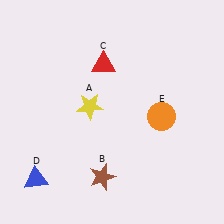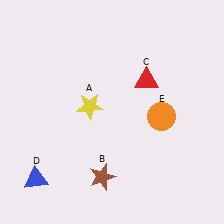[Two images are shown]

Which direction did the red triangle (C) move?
The red triangle (C) moved right.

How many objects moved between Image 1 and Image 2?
1 object moved between the two images.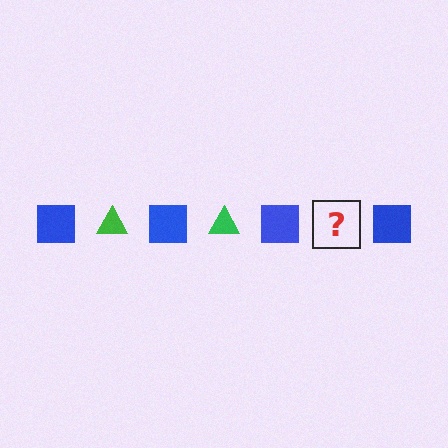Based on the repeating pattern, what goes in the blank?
The blank should be a green triangle.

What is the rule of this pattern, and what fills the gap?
The rule is that the pattern alternates between blue square and green triangle. The gap should be filled with a green triangle.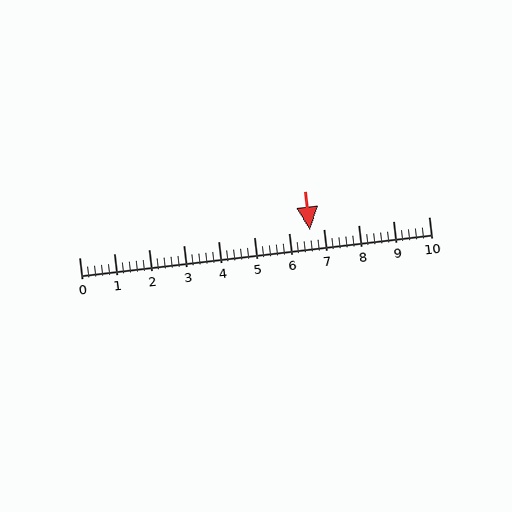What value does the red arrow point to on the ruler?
The red arrow points to approximately 6.6.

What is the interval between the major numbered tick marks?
The major tick marks are spaced 1 units apart.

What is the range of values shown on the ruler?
The ruler shows values from 0 to 10.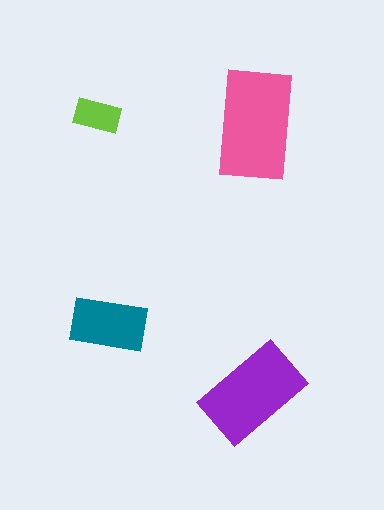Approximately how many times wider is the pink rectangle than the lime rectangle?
About 2.5 times wider.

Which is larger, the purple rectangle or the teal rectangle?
The purple one.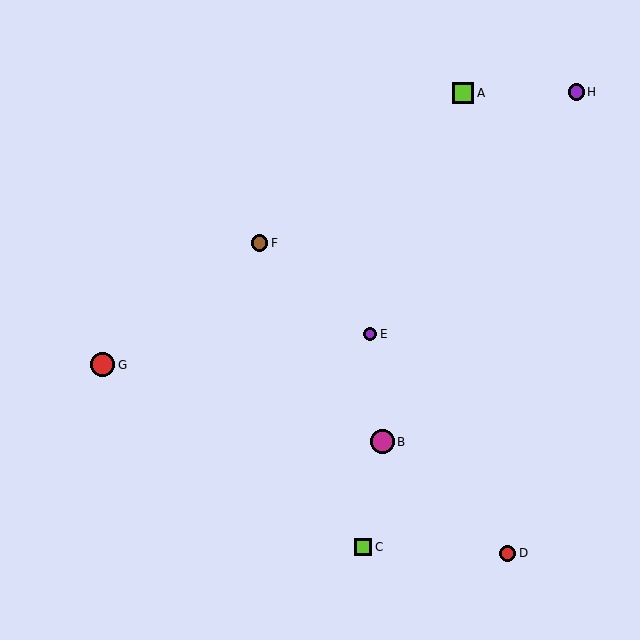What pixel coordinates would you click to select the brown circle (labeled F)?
Click at (260, 243) to select the brown circle F.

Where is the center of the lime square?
The center of the lime square is at (363, 547).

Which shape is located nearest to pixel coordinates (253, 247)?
The brown circle (labeled F) at (260, 243) is nearest to that location.